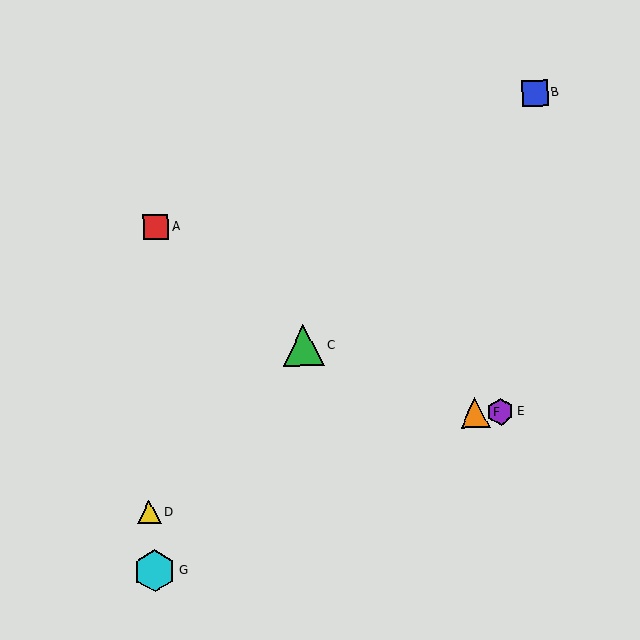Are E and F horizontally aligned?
Yes, both are at y≈412.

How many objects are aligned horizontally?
2 objects (E, F) are aligned horizontally.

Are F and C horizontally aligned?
No, F is at y≈412 and C is at y≈346.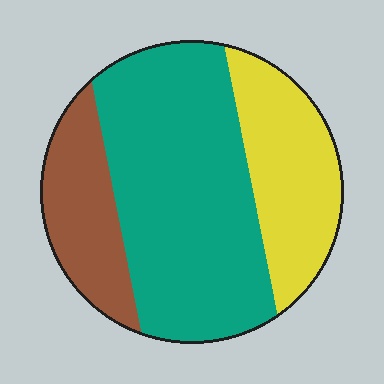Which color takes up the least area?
Brown, at roughly 20%.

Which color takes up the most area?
Teal, at roughly 55%.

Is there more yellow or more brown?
Yellow.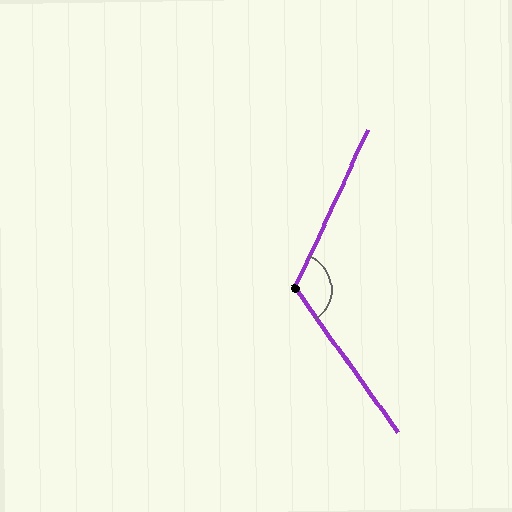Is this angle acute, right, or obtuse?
It is obtuse.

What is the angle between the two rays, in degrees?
Approximately 120 degrees.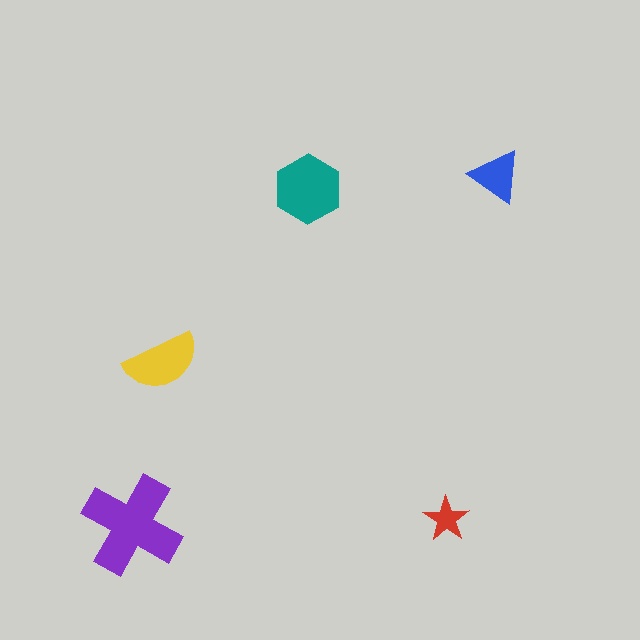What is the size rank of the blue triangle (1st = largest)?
4th.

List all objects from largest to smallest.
The purple cross, the teal hexagon, the yellow semicircle, the blue triangle, the red star.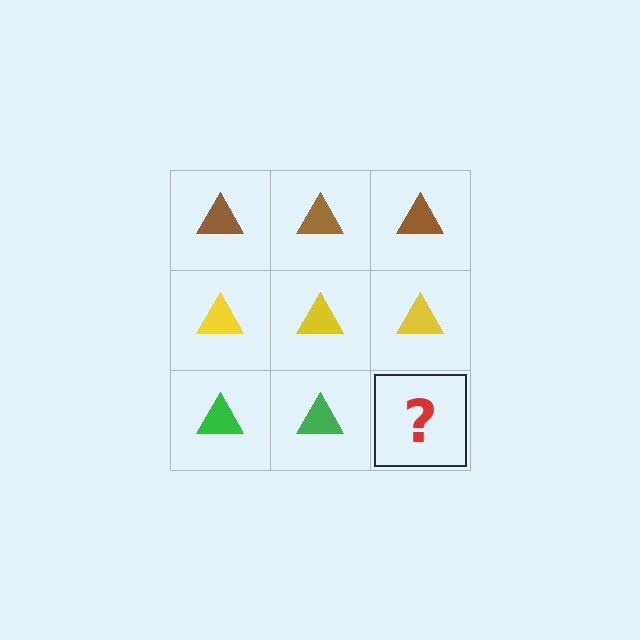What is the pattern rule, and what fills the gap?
The rule is that each row has a consistent color. The gap should be filled with a green triangle.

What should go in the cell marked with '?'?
The missing cell should contain a green triangle.